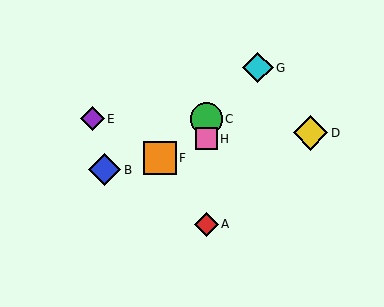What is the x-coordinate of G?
Object G is at x≈258.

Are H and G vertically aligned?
No, H is at x≈206 and G is at x≈258.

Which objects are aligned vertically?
Objects A, C, H are aligned vertically.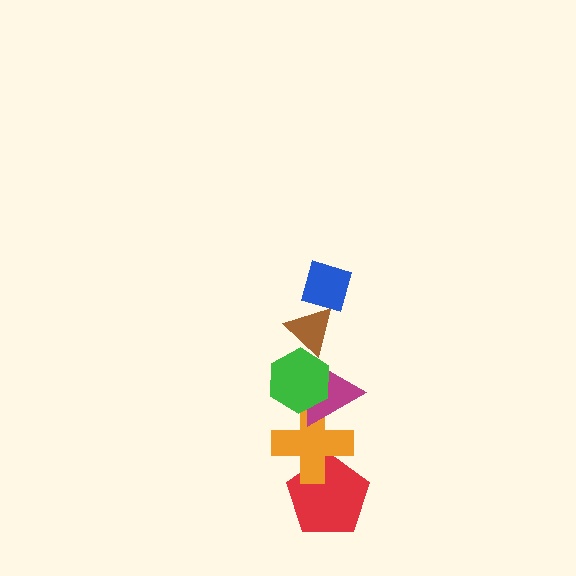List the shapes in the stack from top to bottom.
From top to bottom: the blue diamond, the brown triangle, the green hexagon, the magenta triangle, the orange cross, the red pentagon.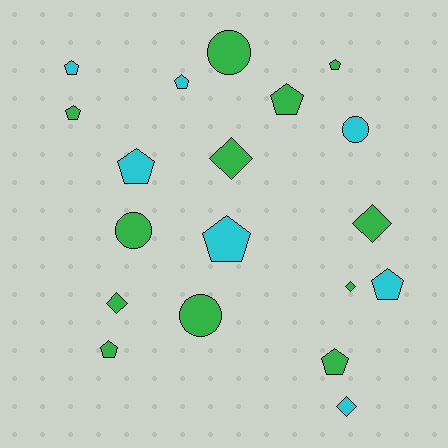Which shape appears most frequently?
Pentagon, with 10 objects.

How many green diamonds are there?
There are 4 green diamonds.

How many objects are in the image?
There are 19 objects.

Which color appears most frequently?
Green, with 12 objects.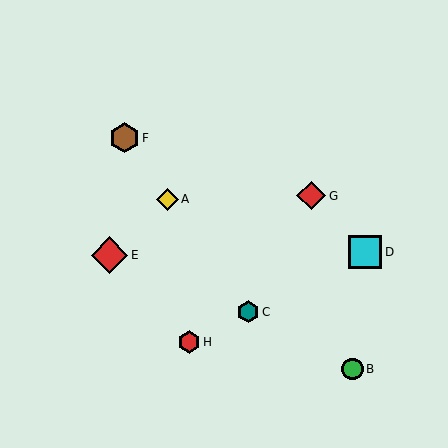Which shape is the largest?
The red diamond (labeled E) is the largest.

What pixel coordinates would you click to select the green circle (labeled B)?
Click at (352, 369) to select the green circle B.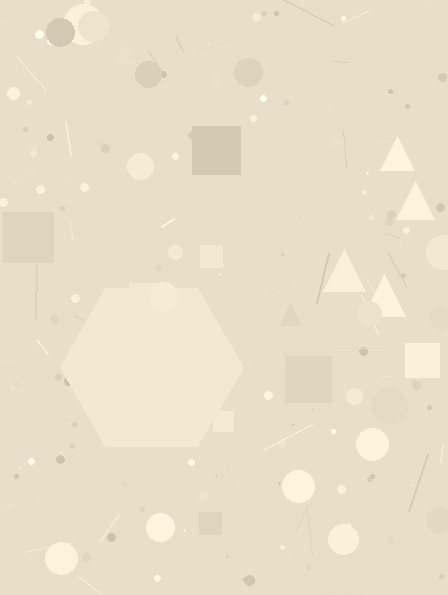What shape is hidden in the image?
A hexagon is hidden in the image.